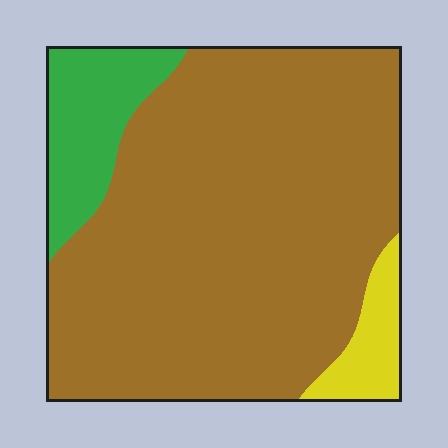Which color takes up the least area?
Yellow, at roughly 5%.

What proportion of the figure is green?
Green covers 13% of the figure.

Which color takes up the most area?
Brown, at roughly 80%.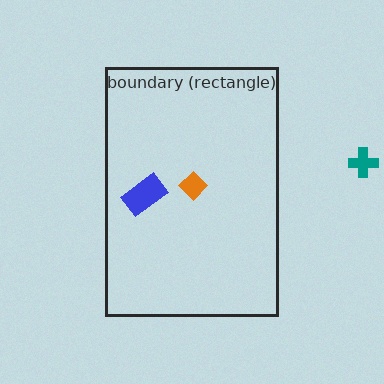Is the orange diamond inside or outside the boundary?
Inside.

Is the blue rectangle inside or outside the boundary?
Inside.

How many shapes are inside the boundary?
2 inside, 1 outside.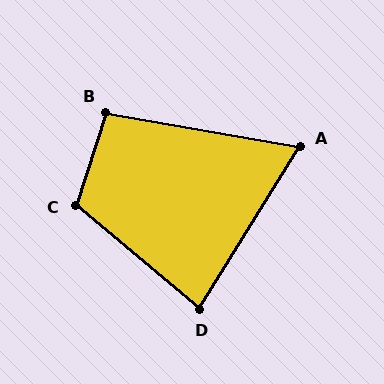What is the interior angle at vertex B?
Approximately 98 degrees (obtuse).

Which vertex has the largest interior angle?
C, at approximately 112 degrees.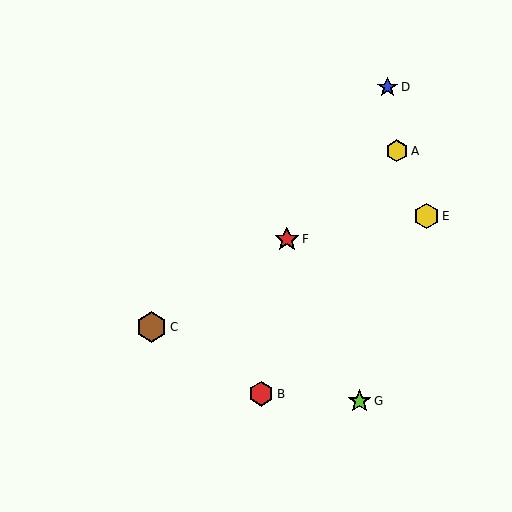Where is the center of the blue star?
The center of the blue star is at (387, 87).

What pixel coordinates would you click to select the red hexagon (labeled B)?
Click at (261, 394) to select the red hexagon B.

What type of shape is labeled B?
Shape B is a red hexagon.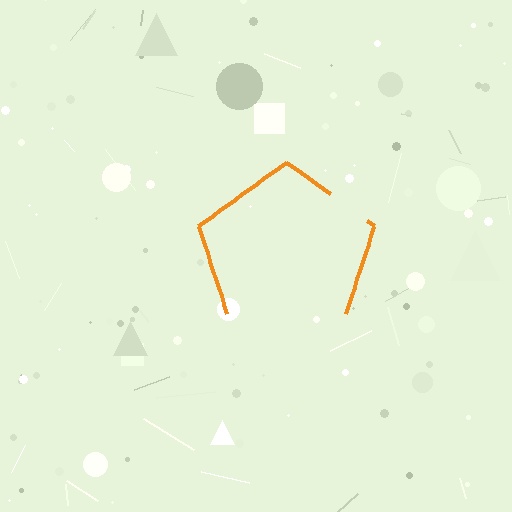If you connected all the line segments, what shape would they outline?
They would outline a pentagon.